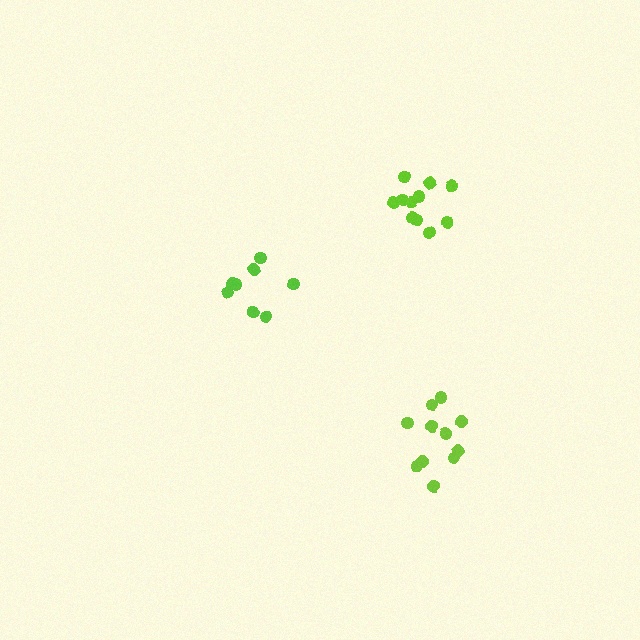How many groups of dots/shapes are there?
There are 3 groups.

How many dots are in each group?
Group 1: 11 dots, Group 2: 8 dots, Group 3: 11 dots (30 total).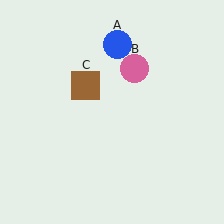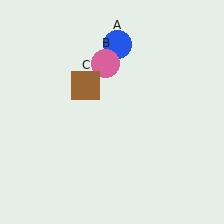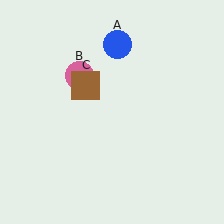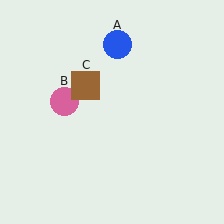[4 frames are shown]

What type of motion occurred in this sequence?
The pink circle (object B) rotated counterclockwise around the center of the scene.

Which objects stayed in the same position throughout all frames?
Blue circle (object A) and brown square (object C) remained stationary.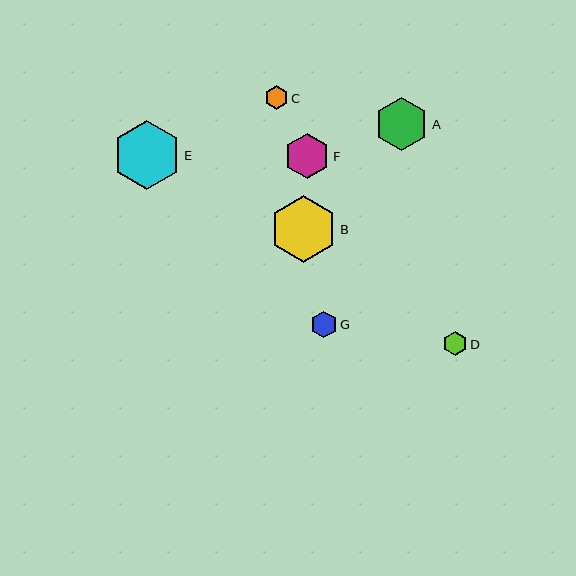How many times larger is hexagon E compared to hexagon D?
Hexagon E is approximately 2.9 times the size of hexagon D.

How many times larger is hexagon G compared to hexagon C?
Hexagon G is approximately 1.1 times the size of hexagon C.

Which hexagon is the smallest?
Hexagon C is the smallest with a size of approximately 23 pixels.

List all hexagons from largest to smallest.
From largest to smallest: E, B, A, F, G, D, C.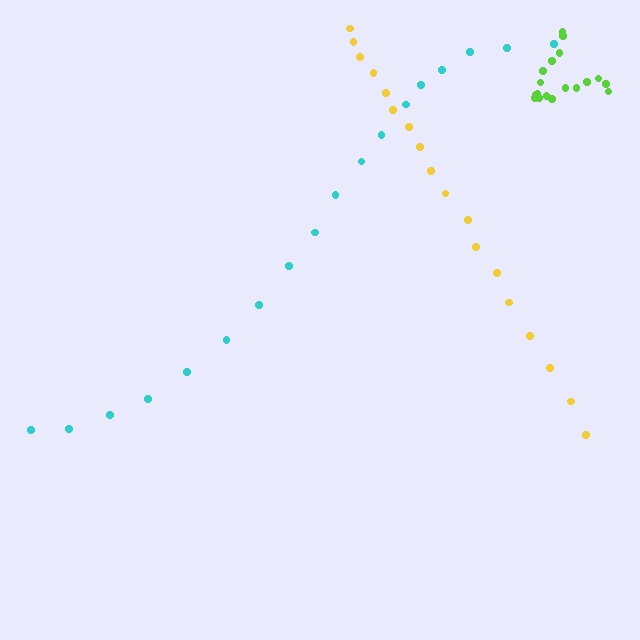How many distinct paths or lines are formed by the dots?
There are 3 distinct paths.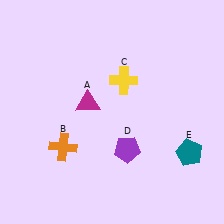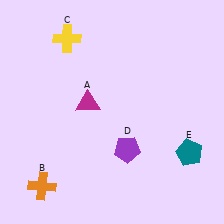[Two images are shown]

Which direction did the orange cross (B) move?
The orange cross (B) moved down.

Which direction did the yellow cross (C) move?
The yellow cross (C) moved left.